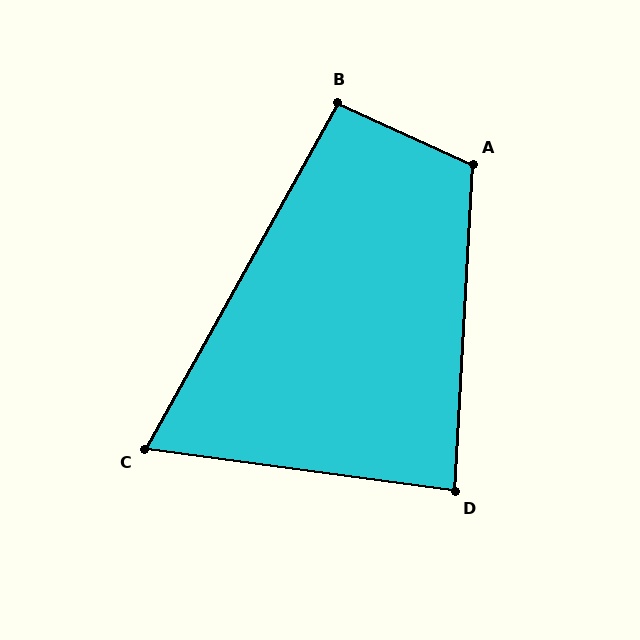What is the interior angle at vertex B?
Approximately 95 degrees (approximately right).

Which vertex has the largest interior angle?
A, at approximately 111 degrees.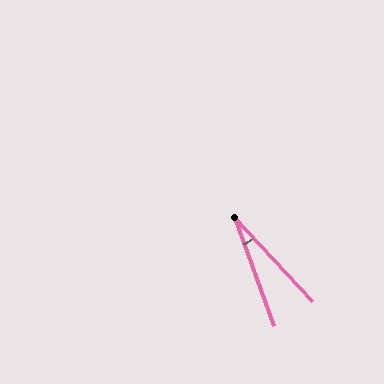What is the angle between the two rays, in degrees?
Approximately 23 degrees.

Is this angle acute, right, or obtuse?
It is acute.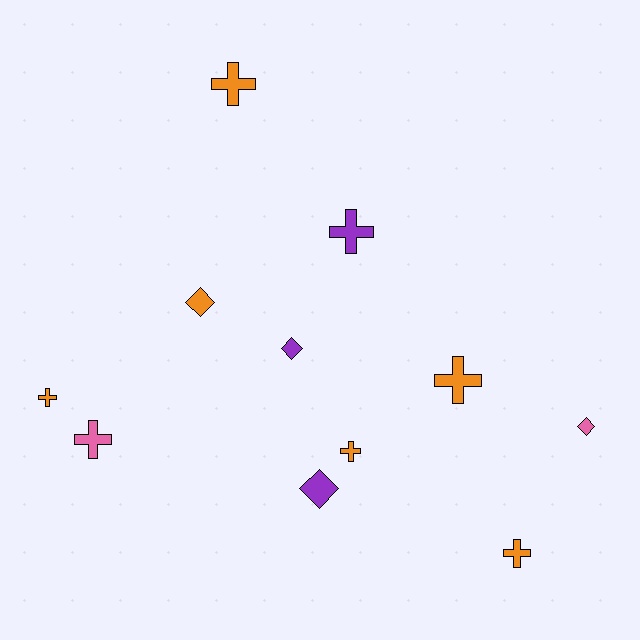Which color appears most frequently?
Orange, with 6 objects.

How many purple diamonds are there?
There are 2 purple diamonds.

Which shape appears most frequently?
Cross, with 7 objects.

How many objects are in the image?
There are 11 objects.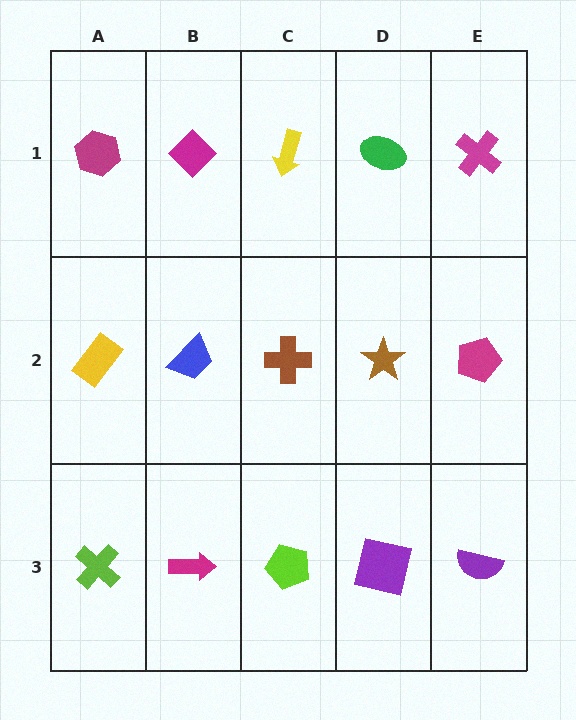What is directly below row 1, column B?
A blue trapezoid.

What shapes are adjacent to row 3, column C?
A brown cross (row 2, column C), a magenta arrow (row 3, column B), a purple square (row 3, column D).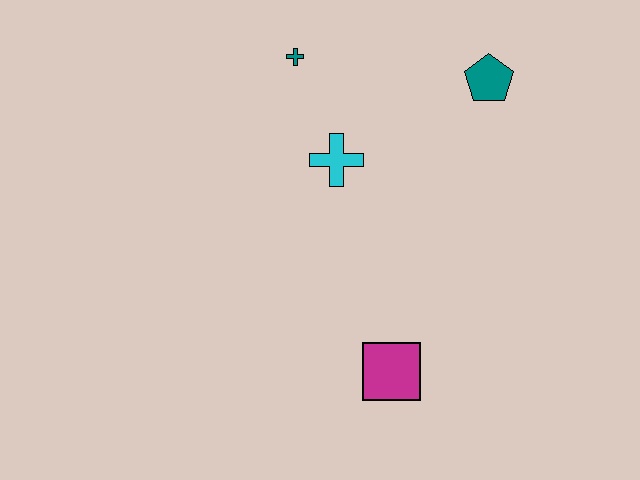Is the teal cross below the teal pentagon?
No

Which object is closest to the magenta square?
The cyan cross is closest to the magenta square.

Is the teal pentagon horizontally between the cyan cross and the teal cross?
No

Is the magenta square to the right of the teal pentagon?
No